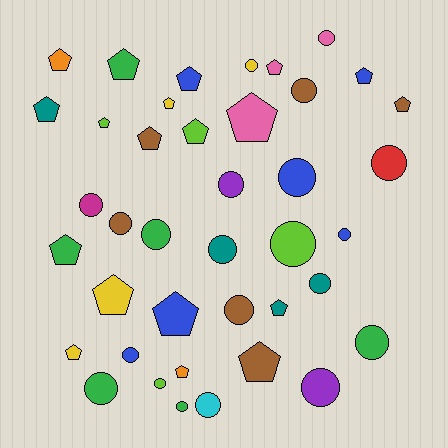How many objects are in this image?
There are 40 objects.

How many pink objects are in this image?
There are 3 pink objects.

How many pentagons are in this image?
There are 19 pentagons.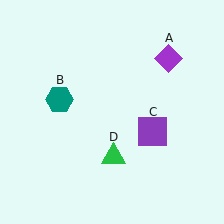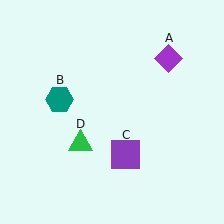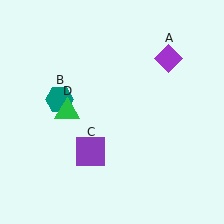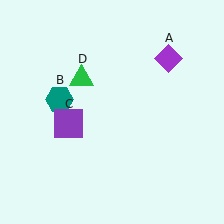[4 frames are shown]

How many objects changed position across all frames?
2 objects changed position: purple square (object C), green triangle (object D).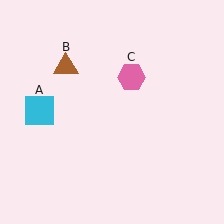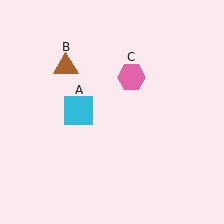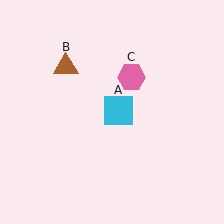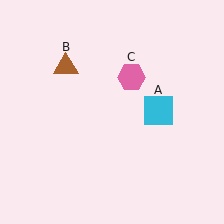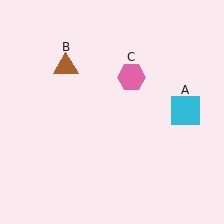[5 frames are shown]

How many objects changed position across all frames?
1 object changed position: cyan square (object A).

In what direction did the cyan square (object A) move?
The cyan square (object A) moved right.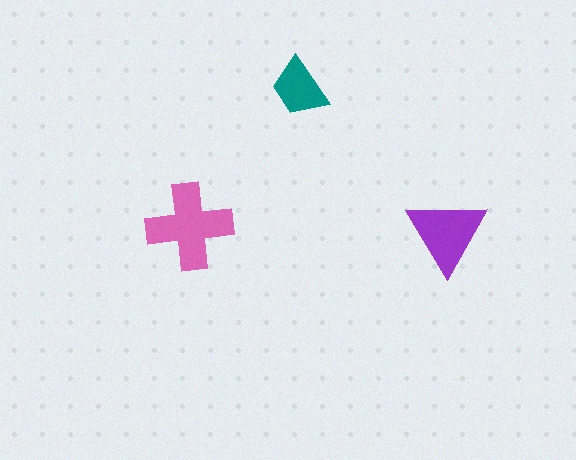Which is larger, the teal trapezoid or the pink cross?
The pink cross.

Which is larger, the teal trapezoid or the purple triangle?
The purple triangle.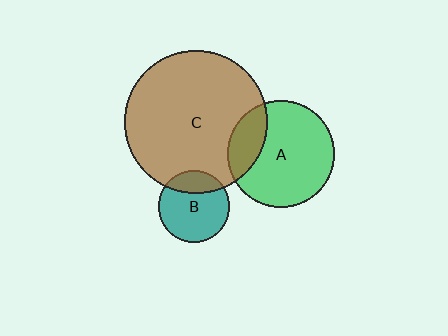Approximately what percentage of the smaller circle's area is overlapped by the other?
Approximately 25%.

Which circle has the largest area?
Circle C (brown).